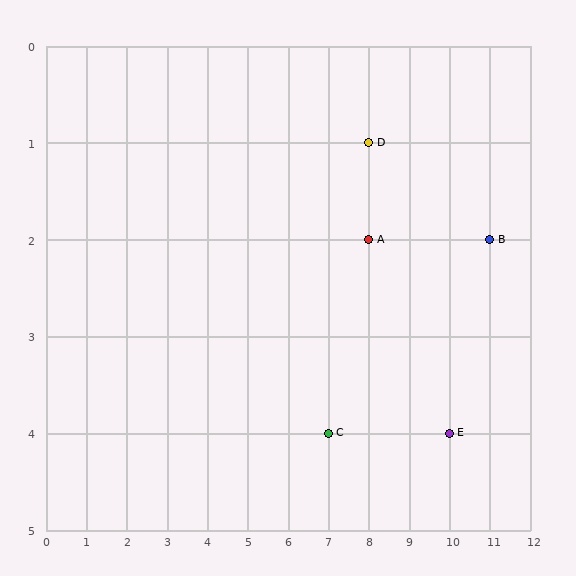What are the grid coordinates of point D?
Point D is at grid coordinates (8, 1).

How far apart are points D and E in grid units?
Points D and E are 2 columns and 3 rows apart (about 3.6 grid units diagonally).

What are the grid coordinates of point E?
Point E is at grid coordinates (10, 4).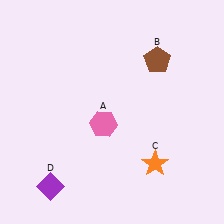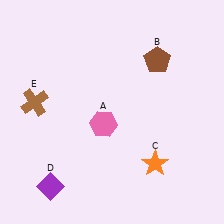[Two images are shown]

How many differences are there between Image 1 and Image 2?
There is 1 difference between the two images.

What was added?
A brown cross (E) was added in Image 2.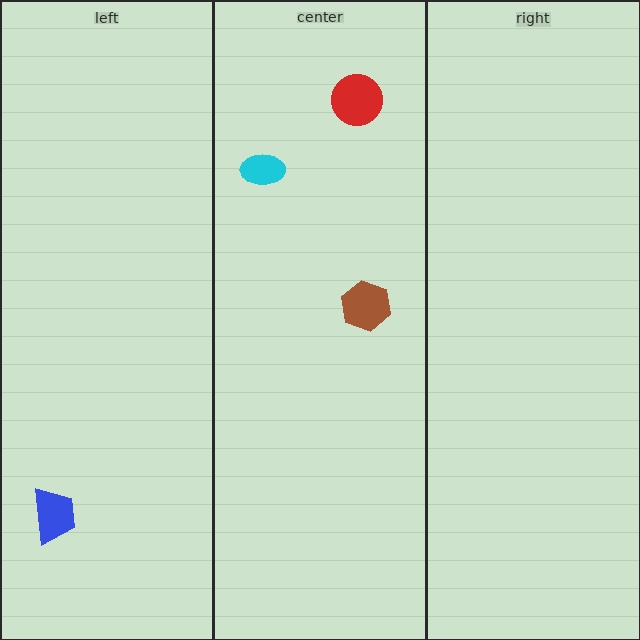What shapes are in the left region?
The blue trapezoid.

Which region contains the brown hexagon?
The center region.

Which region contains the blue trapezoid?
The left region.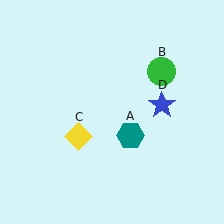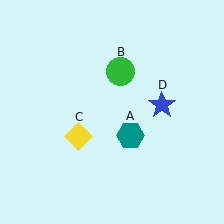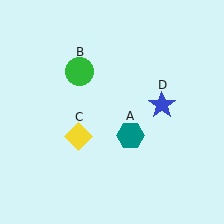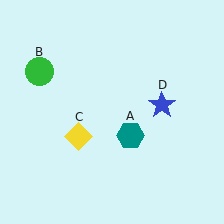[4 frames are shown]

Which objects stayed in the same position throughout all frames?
Teal hexagon (object A) and yellow diamond (object C) and blue star (object D) remained stationary.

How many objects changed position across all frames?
1 object changed position: green circle (object B).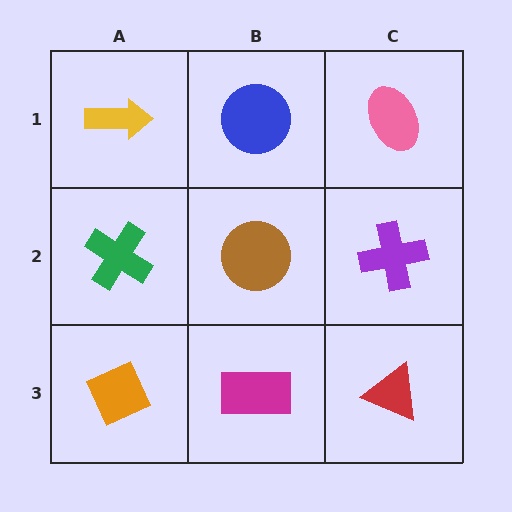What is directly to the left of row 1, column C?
A blue circle.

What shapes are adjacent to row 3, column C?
A purple cross (row 2, column C), a magenta rectangle (row 3, column B).